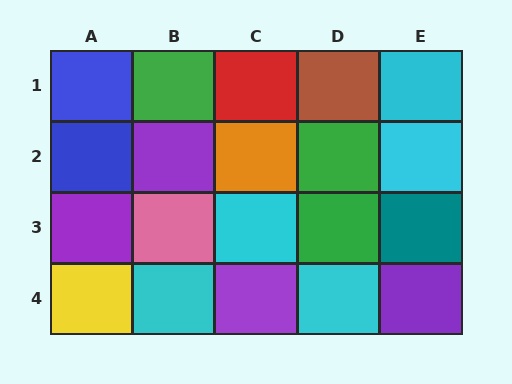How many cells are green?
3 cells are green.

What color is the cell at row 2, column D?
Green.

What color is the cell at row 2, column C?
Orange.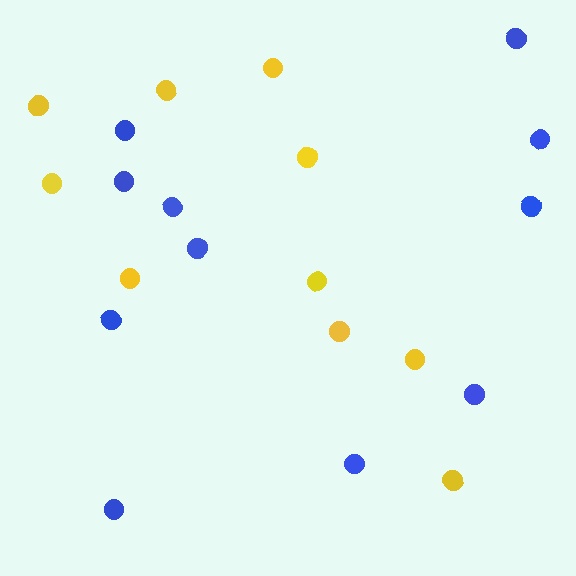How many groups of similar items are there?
There are 2 groups: one group of blue circles (11) and one group of yellow circles (10).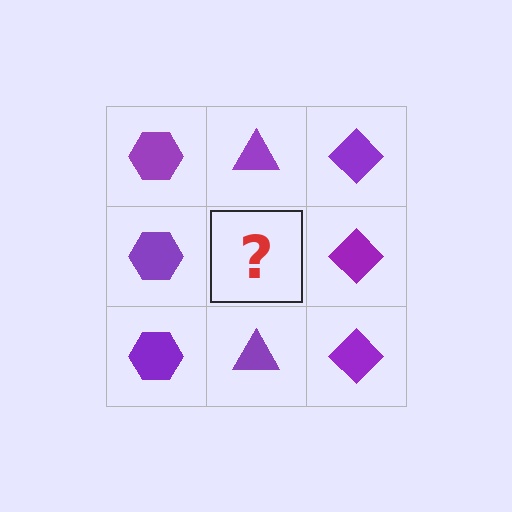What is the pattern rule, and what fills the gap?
The rule is that each column has a consistent shape. The gap should be filled with a purple triangle.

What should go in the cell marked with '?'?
The missing cell should contain a purple triangle.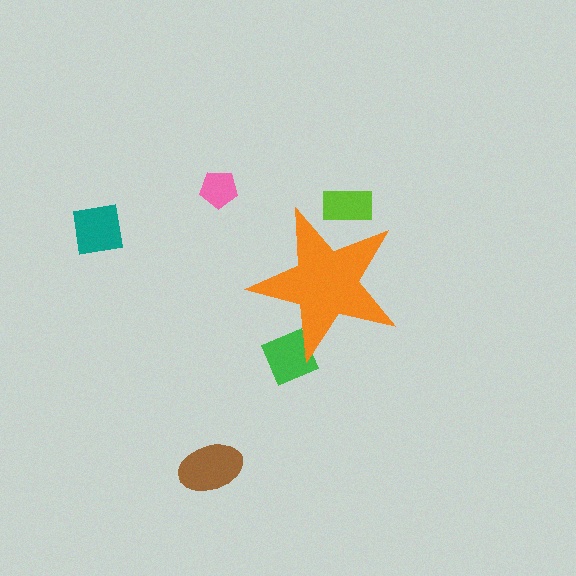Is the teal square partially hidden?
No, the teal square is fully visible.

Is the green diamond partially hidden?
Yes, the green diamond is partially hidden behind the orange star.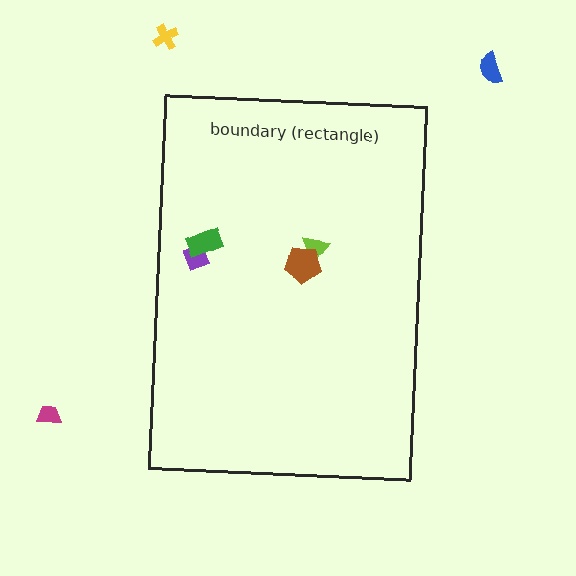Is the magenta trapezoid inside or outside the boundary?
Outside.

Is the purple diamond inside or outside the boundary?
Inside.